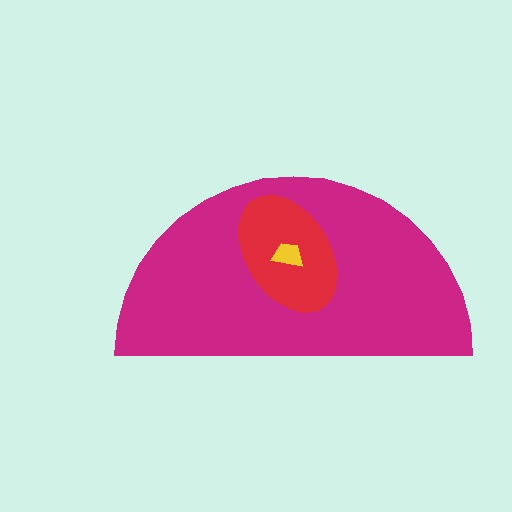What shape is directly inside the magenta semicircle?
The red ellipse.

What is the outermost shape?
The magenta semicircle.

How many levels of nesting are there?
3.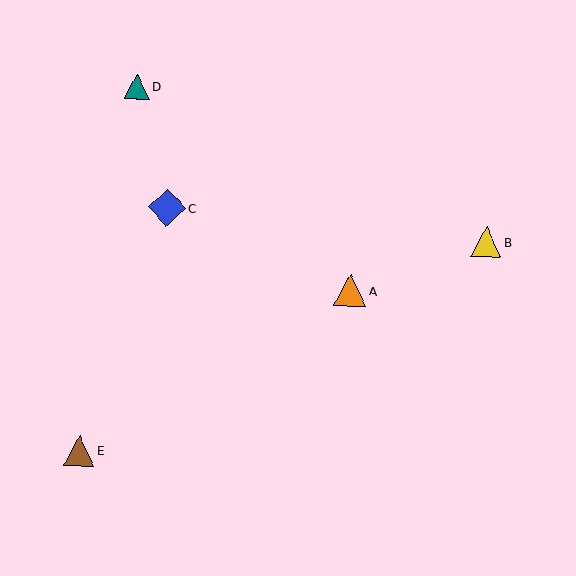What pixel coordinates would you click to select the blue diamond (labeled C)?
Click at (167, 208) to select the blue diamond C.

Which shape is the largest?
The blue diamond (labeled C) is the largest.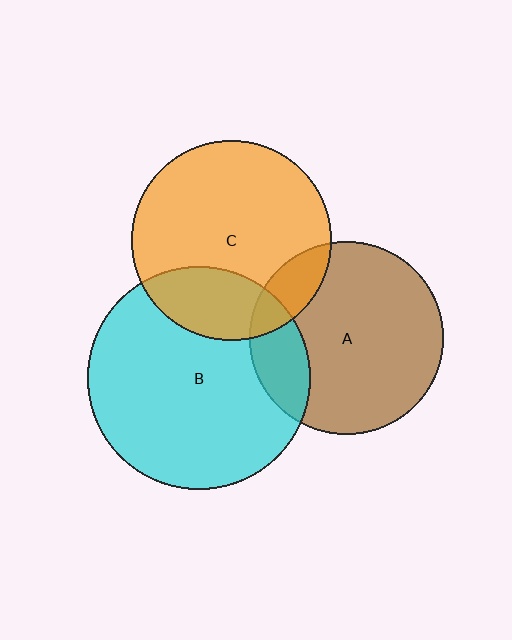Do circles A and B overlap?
Yes.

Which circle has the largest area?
Circle B (cyan).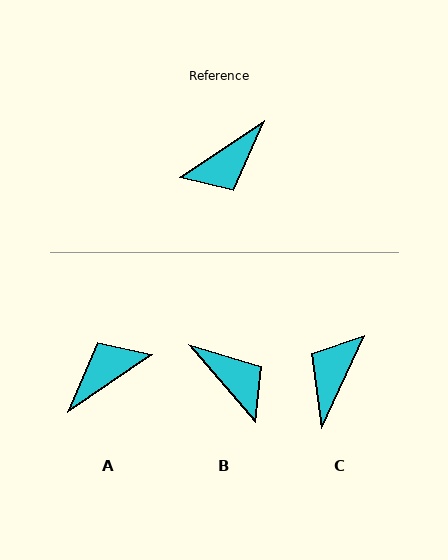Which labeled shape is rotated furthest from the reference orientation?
A, about 179 degrees away.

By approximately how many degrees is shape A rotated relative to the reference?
Approximately 179 degrees clockwise.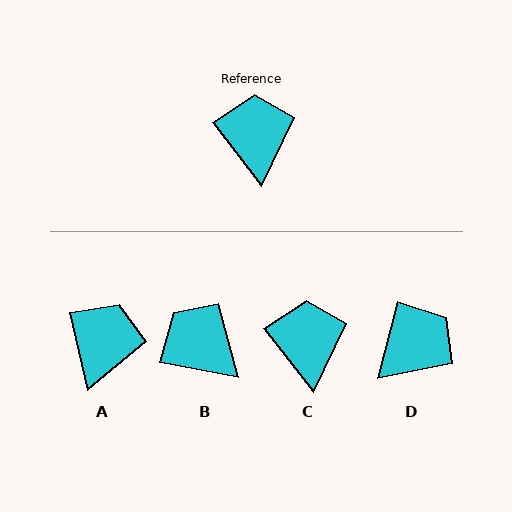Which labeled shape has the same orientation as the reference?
C.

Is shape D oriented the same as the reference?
No, it is off by about 52 degrees.